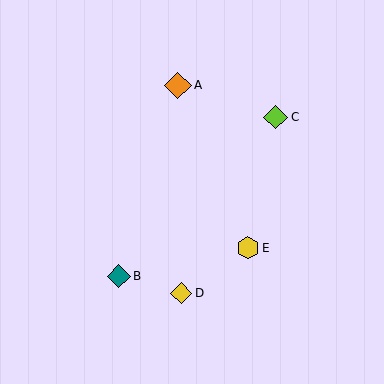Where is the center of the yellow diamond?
The center of the yellow diamond is at (181, 293).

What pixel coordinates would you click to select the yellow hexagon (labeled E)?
Click at (248, 248) to select the yellow hexagon E.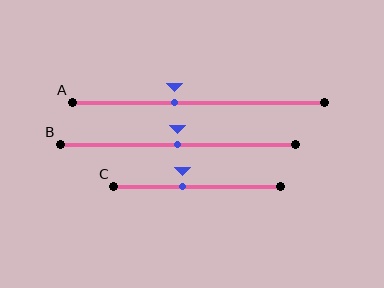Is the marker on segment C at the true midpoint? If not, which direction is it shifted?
No, the marker on segment C is shifted to the left by about 9% of the segment length.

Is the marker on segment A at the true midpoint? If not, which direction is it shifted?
No, the marker on segment A is shifted to the left by about 9% of the segment length.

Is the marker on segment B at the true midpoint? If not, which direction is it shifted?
Yes, the marker on segment B is at the true midpoint.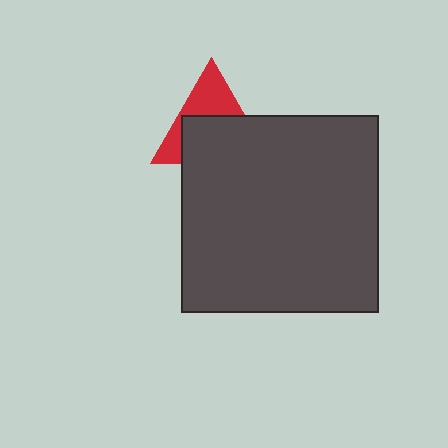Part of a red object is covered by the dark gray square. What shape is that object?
It is a triangle.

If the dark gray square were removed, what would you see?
You would see the complete red triangle.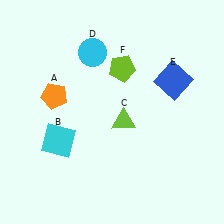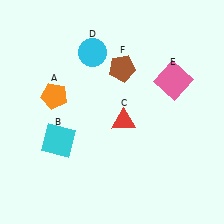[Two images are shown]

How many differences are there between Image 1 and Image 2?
There are 3 differences between the two images.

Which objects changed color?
C changed from lime to red. E changed from blue to pink. F changed from lime to brown.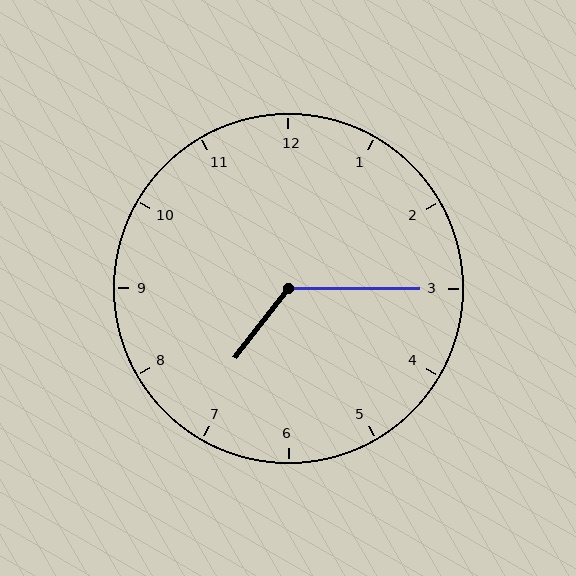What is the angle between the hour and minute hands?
Approximately 128 degrees.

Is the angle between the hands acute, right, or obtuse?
It is obtuse.